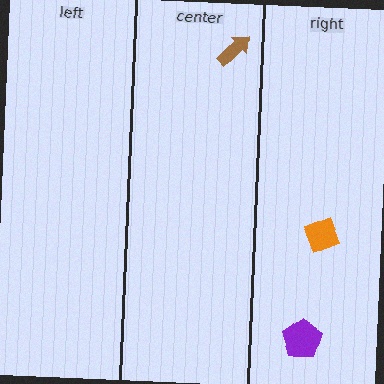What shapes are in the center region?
The brown arrow.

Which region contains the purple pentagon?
The right region.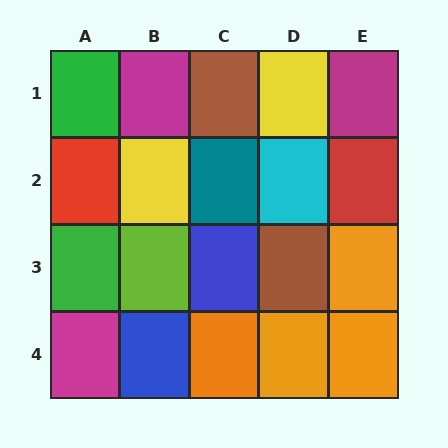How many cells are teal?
1 cell is teal.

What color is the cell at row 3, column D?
Brown.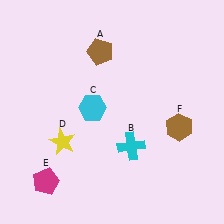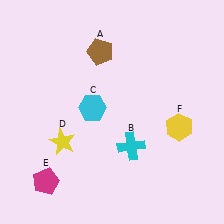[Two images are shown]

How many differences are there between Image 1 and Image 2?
There is 1 difference between the two images.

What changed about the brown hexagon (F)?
In Image 1, F is brown. In Image 2, it changed to yellow.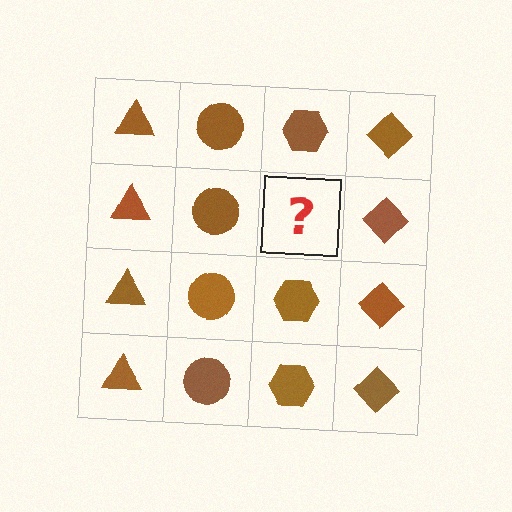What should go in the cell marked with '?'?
The missing cell should contain a brown hexagon.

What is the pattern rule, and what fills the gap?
The rule is that each column has a consistent shape. The gap should be filled with a brown hexagon.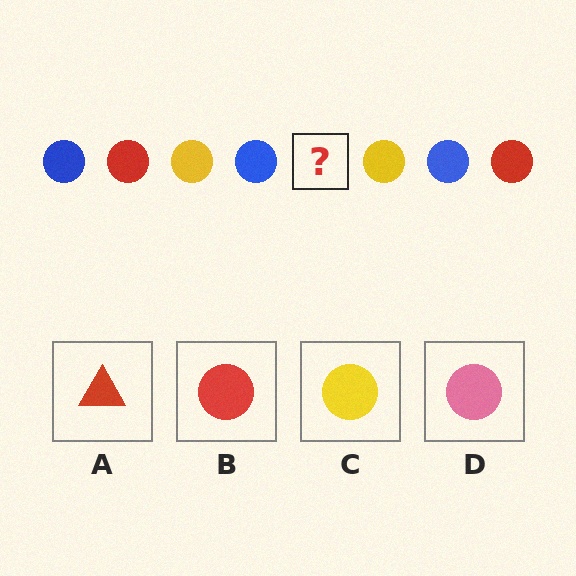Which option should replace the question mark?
Option B.